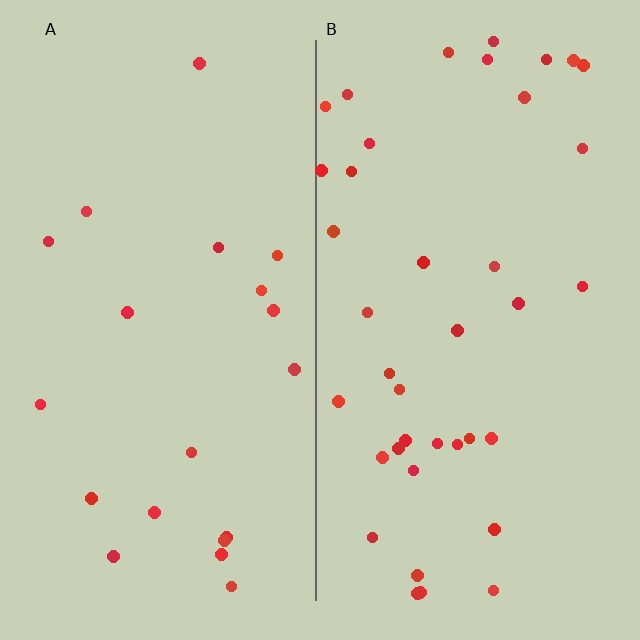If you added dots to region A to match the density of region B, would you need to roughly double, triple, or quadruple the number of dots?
Approximately double.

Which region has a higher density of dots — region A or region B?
B (the right).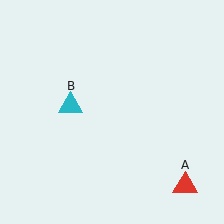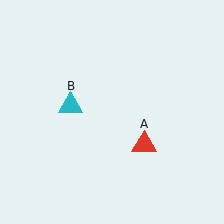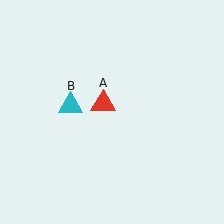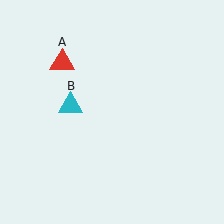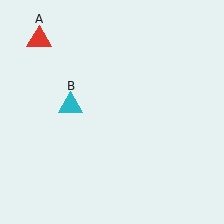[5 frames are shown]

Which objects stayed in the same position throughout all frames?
Cyan triangle (object B) remained stationary.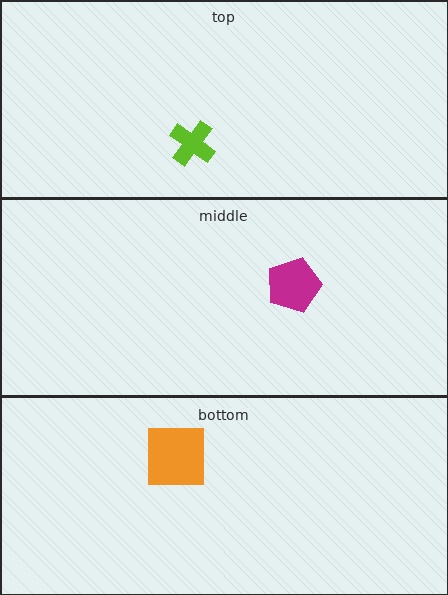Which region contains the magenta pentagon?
The middle region.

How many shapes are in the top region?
1.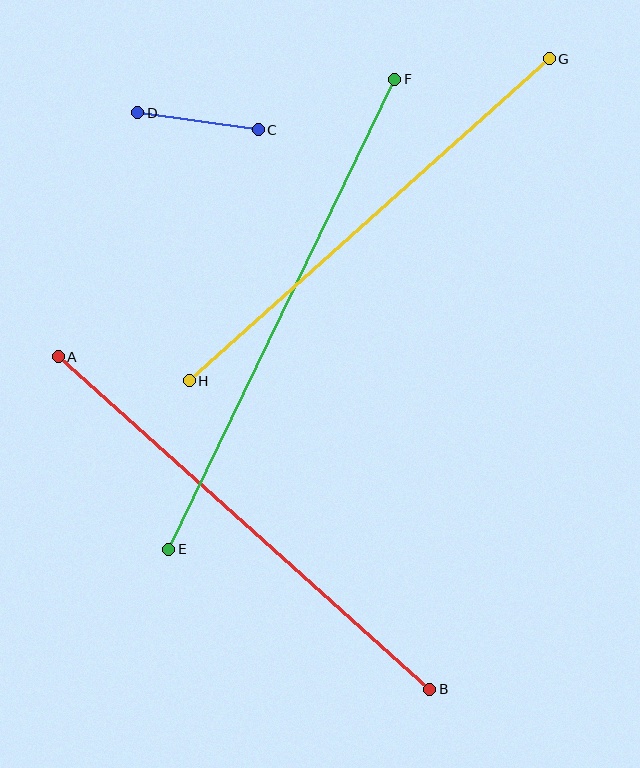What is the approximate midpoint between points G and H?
The midpoint is at approximately (369, 220) pixels.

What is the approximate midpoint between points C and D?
The midpoint is at approximately (198, 121) pixels.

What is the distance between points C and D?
The distance is approximately 121 pixels.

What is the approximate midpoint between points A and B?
The midpoint is at approximately (244, 523) pixels.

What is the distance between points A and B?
The distance is approximately 499 pixels.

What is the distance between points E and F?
The distance is approximately 522 pixels.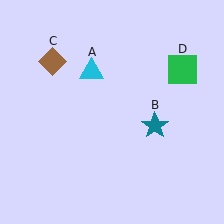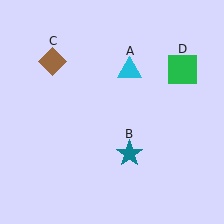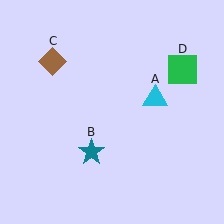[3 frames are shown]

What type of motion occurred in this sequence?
The cyan triangle (object A), teal star (object B) rotated clockwise around the center of the scene.